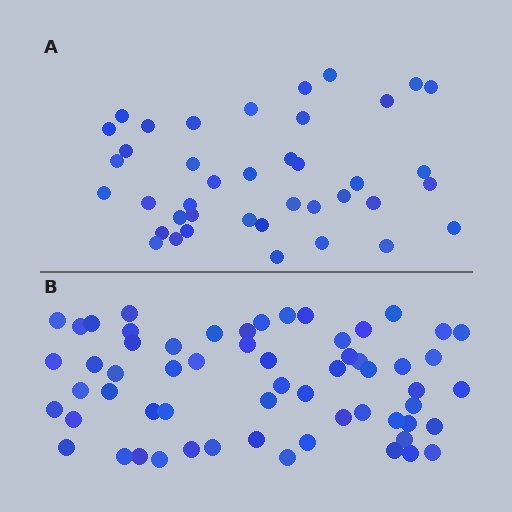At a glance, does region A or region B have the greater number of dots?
Region B (the bottom region) has more dots.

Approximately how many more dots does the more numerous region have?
Region B has approximately 20 more dots than region A.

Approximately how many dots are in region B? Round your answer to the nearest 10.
About 60 dots.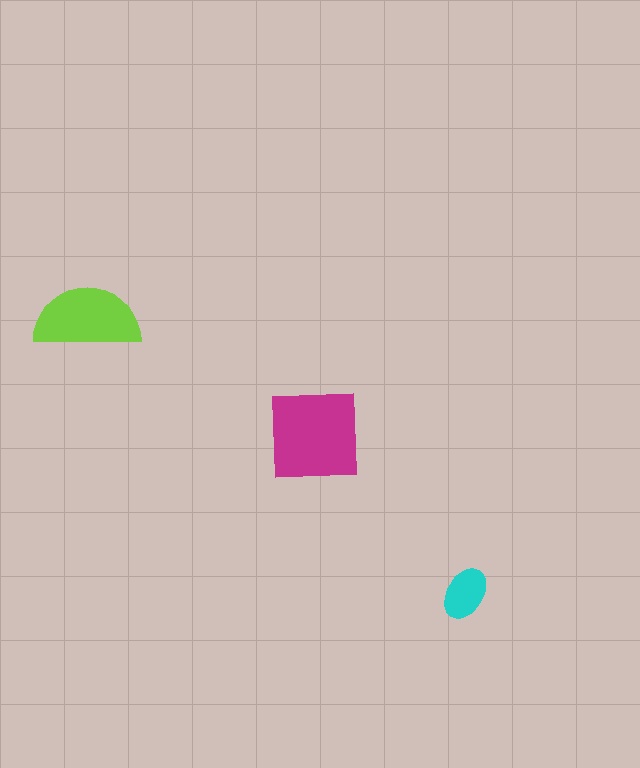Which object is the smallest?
The cyan ellipse.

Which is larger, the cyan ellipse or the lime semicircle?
The lime semicircle.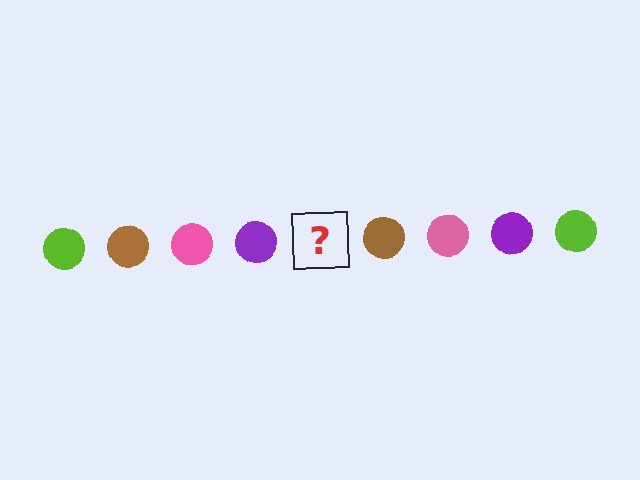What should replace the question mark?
The question mark should be replaced with a lime circle.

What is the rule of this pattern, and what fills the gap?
The rule is that the pattern cycles through lime, brown, pink, purple circles. The gap should be filled with a lime circle.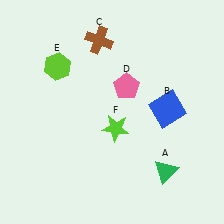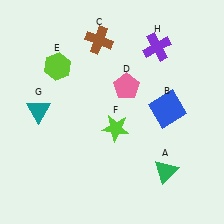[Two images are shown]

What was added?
A teal triangle (G), a purple cross (H) were added in Image 2.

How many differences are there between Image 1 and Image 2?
There are 2 differences between the two images.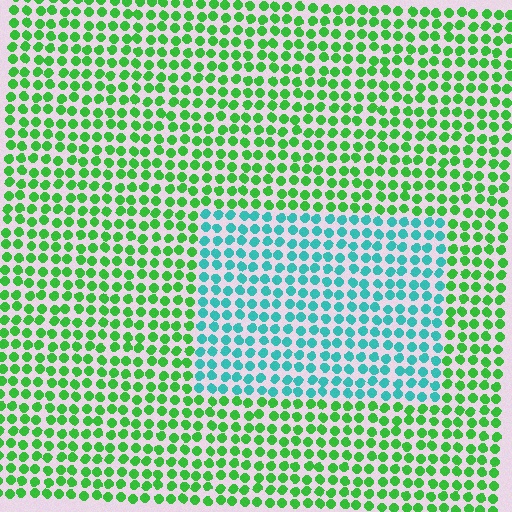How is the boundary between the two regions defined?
The boundary is defined purely by a slight shift in hue (about 54 degrees). Spacing, size, and orientation are identical on both sides.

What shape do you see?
I see a rectangle.